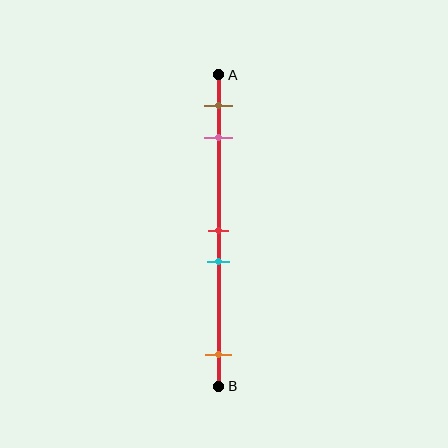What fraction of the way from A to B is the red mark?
The red mark is approximately 50% (0.5) of the way from A to B.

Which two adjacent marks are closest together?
The red and cyan marks are the closest adjacent pair.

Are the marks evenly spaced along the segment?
No, the marks are not evenly spaced.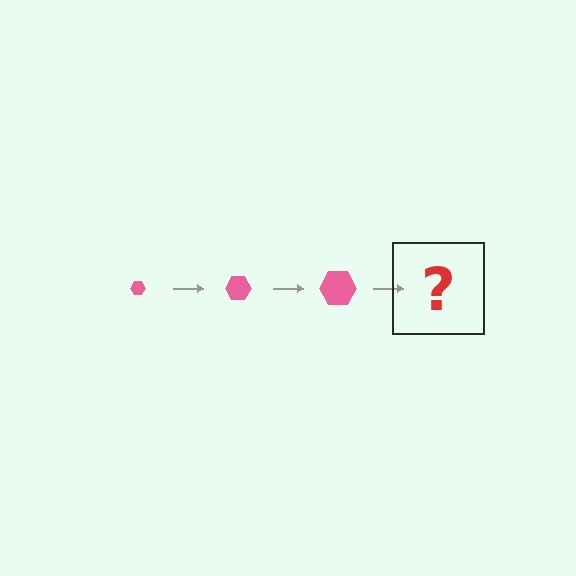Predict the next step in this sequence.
The next step is a pink hexagon, larger than the previous one.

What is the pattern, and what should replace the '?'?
The pattern is that the hexagon gets progressively larger each step. The '?' should be a pink hexagon, larger than the previous one.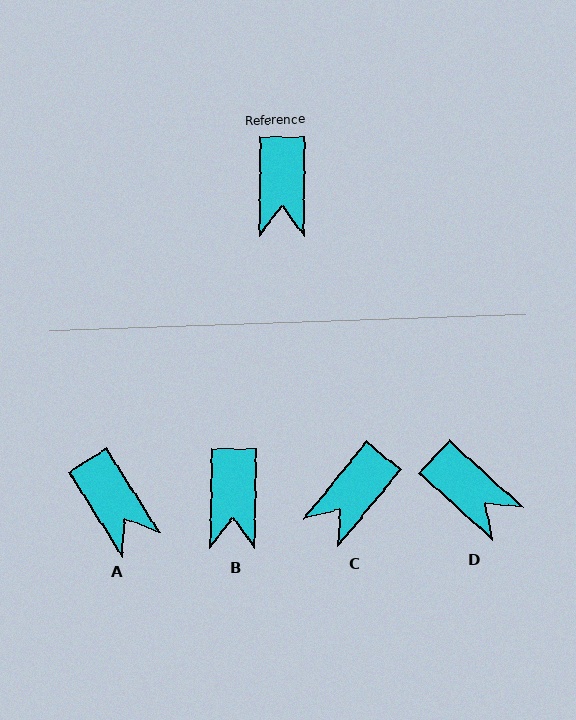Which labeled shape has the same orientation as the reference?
B.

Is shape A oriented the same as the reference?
No, it is off by about 33 degrees.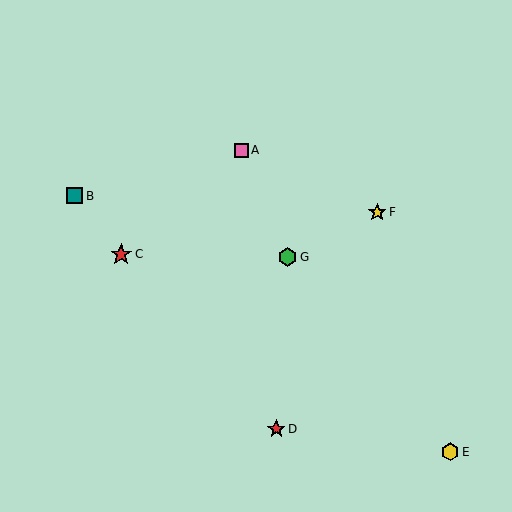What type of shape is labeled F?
Shape F is a yellow star.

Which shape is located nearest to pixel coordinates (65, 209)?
The teal square (labeled B) at (75, 196) is nearest to that location.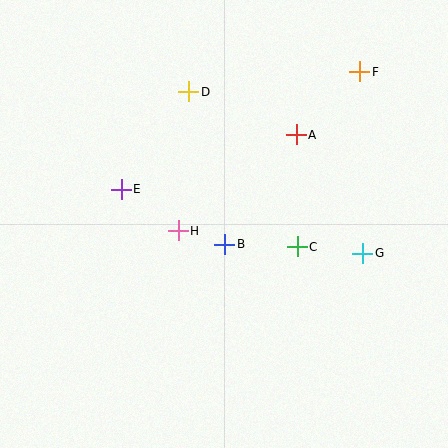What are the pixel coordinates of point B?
Point B is at (225, 244).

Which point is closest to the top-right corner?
Point F is closest to the top-right corner.